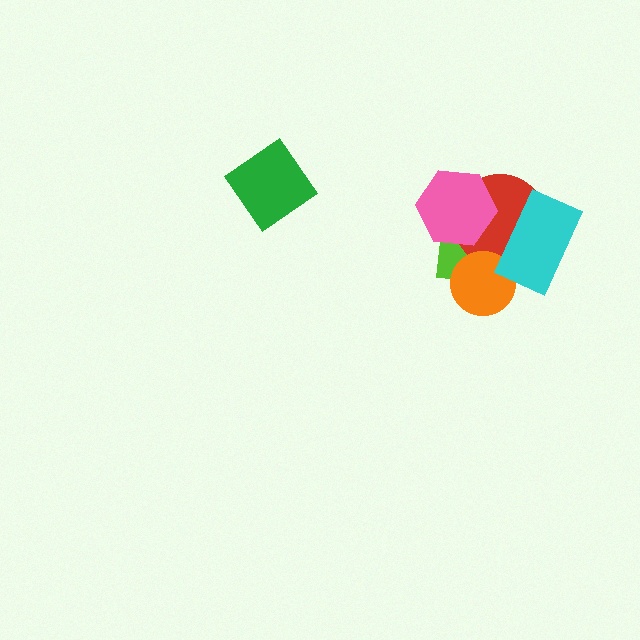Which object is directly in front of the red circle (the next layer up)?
The orange circle is directly in front of the red circle.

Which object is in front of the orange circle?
The cyan rectangle is in front of the orange circle.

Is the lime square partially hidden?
Yes, it is partially covered by another shape.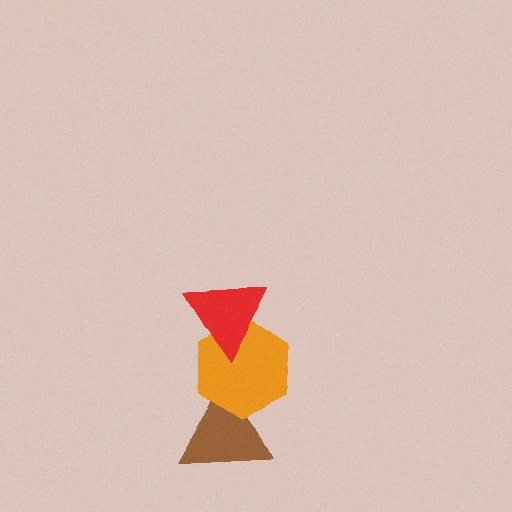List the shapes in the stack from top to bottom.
From top to bottom: the red triangle, the orange hexagon, the brown triangle.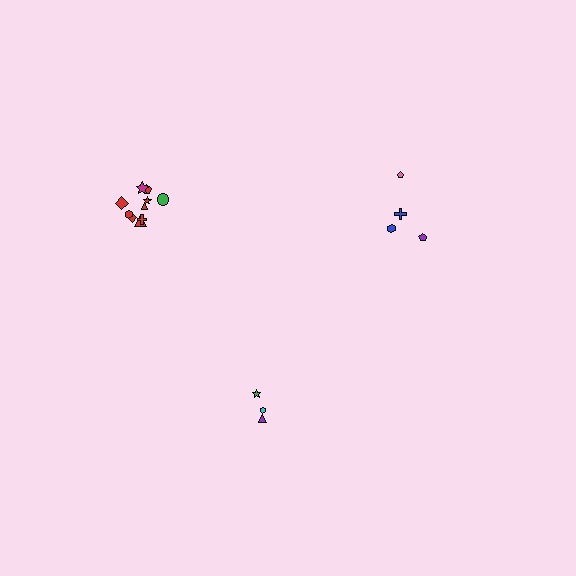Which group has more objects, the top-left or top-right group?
The top-left group.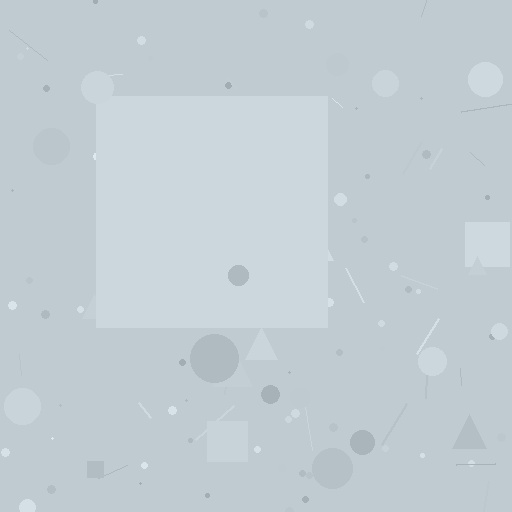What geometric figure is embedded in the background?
A square is embedded in the background.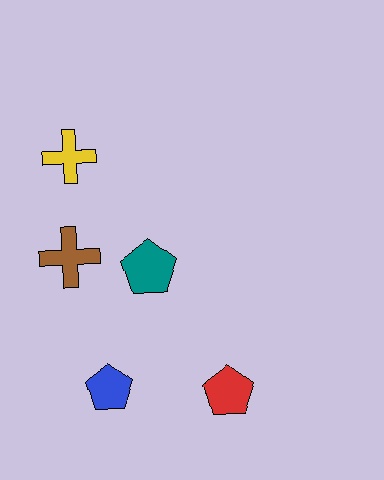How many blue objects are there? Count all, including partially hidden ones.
There is 1 blue object.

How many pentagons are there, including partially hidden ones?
There are 3 pentagons.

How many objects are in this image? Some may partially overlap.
There are 5 objects.